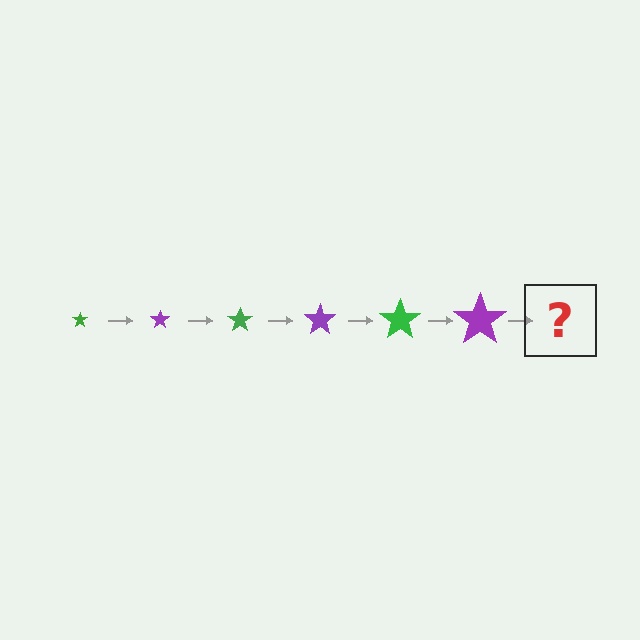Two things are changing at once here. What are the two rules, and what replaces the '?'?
The two rules are that the star grows larger each step and the color cycles through green and purple. The '?' should be a green star, larger than the previous one.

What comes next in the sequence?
The next element should be a green star, larger than the previous one.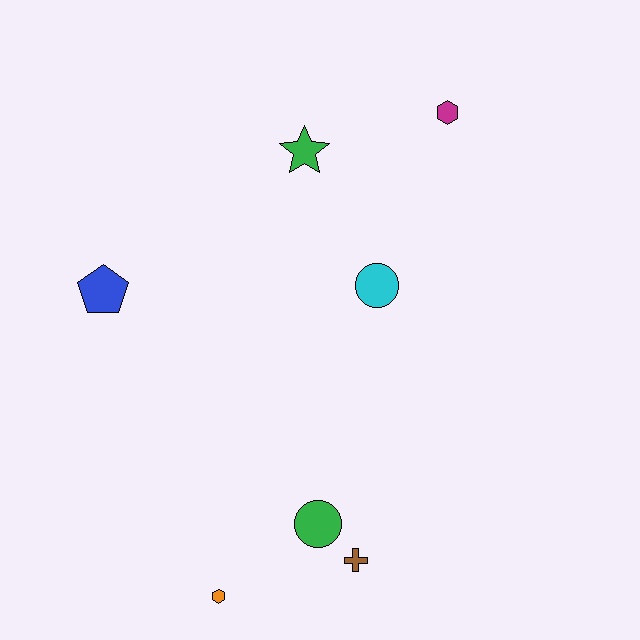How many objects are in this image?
There are 7 objects.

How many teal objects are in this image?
There are no teal objects.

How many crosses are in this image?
There is 1 cross.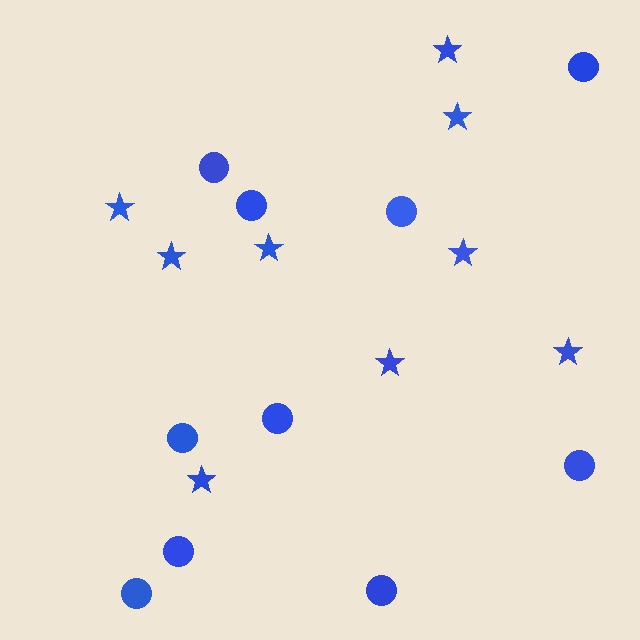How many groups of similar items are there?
There are 2 groups: one group of circles (10) and one group of stars (9).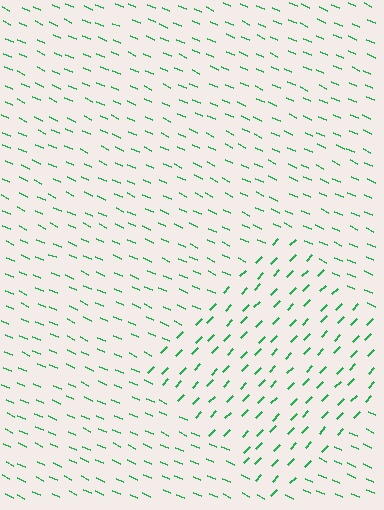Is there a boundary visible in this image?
Yes, there is a texture boundary formed by a change in line orientation.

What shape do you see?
I see a diamond.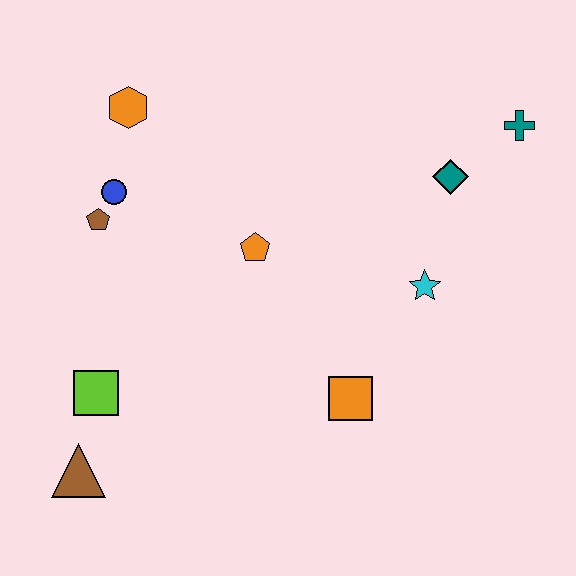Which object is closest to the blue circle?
The brown pentagon is closest to the blue circle.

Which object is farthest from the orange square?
The orange hexagon is farthest from the orange square.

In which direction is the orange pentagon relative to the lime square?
The orange pentagon is to the right of the lime square.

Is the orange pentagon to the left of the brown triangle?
No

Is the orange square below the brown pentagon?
Yes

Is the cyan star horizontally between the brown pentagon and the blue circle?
No